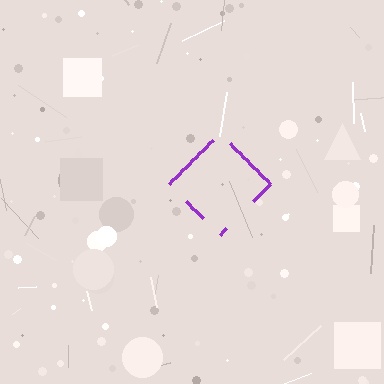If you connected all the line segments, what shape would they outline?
They would outline a diamond.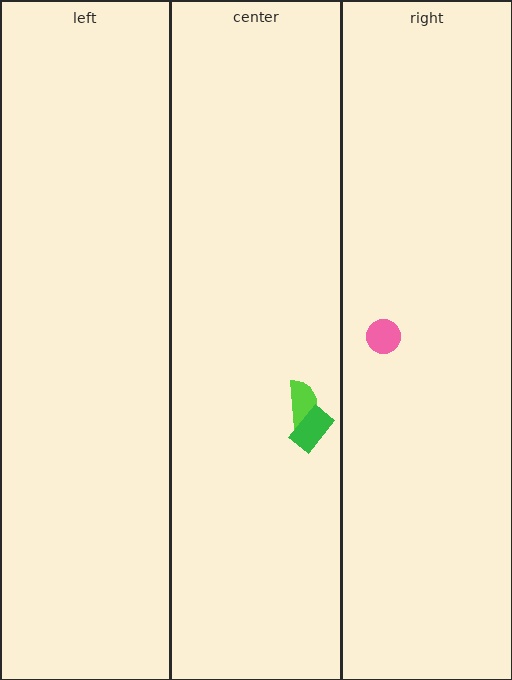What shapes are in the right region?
The pink circle.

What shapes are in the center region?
The lime semicircle, the green rectangle.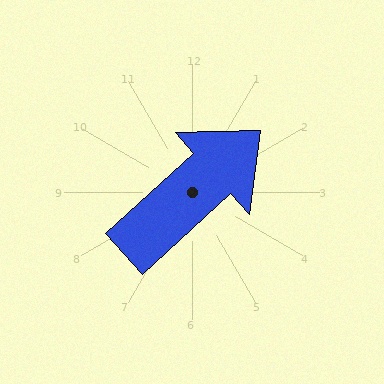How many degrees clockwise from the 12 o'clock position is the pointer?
Approximately 48 degrees.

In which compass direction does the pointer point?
Northeast.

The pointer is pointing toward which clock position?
Roughly 2 o'clock.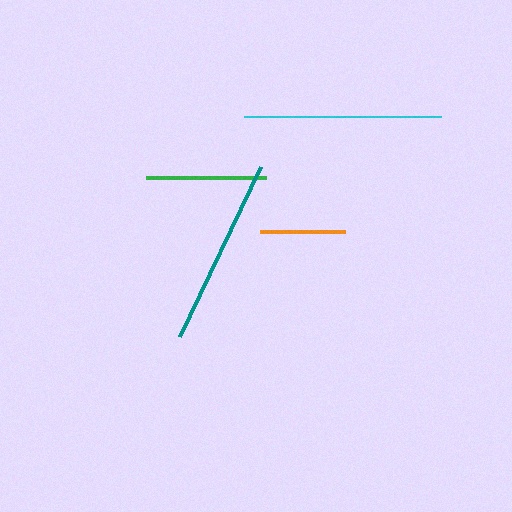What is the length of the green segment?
The green segment is approximately 120 pixels long.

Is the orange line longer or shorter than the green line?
The green line is longer than the orange line.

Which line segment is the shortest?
The orange line is the shortest at approximately 86 pixels.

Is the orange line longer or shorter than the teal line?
The teal line is longer than the orange line.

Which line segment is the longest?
The cyan line is the longest at approximately 197 pixels.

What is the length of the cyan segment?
The cyan segment is approximately 197 pixels long.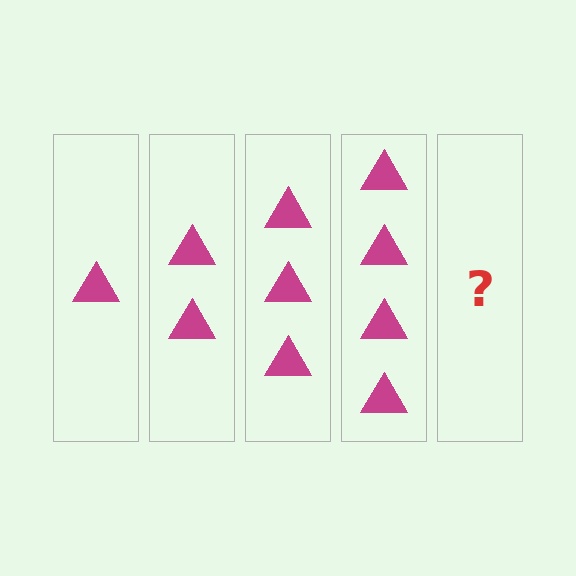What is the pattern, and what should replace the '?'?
The pattern is that each step adds one more triangle. The '?' should be 5 triangles.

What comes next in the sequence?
The next element should be 5 triangles.